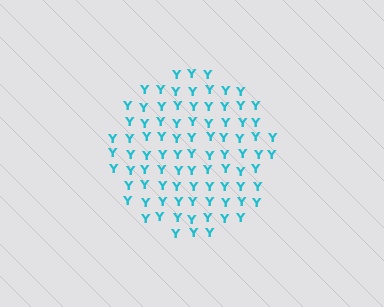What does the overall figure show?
The overall figure shows a circle.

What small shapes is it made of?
It is made of small letter Y's.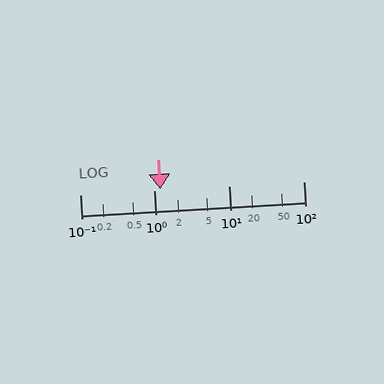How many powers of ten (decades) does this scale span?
The scale spans 3 decades, from 0.1 to 100.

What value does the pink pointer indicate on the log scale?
The pointer indicates approximately 1.2.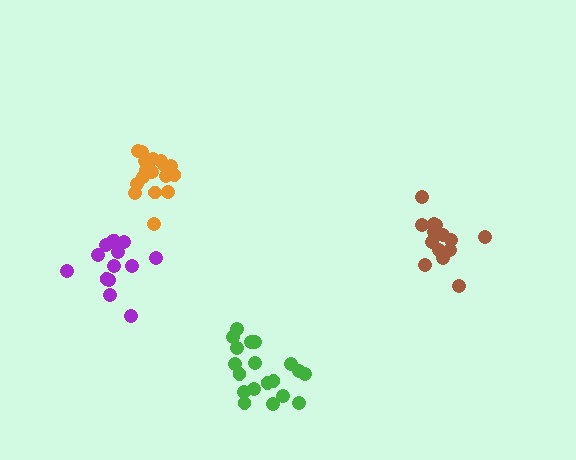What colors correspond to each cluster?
The clusters are colored: green, orange, brown, purple.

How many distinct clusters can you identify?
There are 4 distinct clusters.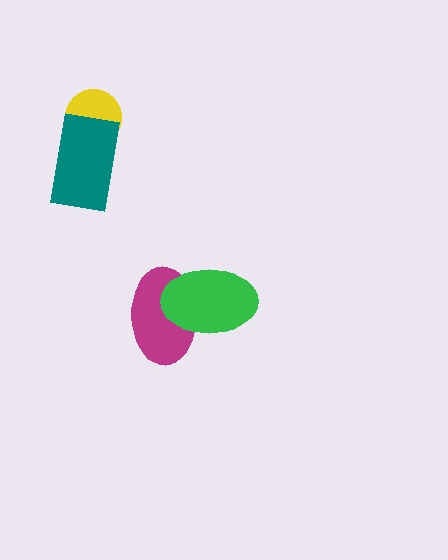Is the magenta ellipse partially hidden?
Yes, it is partially covered by another shape.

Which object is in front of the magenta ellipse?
The green ellipse is in front of the magenta ellipse.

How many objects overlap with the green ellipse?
1 object overlaps with the green ellipse.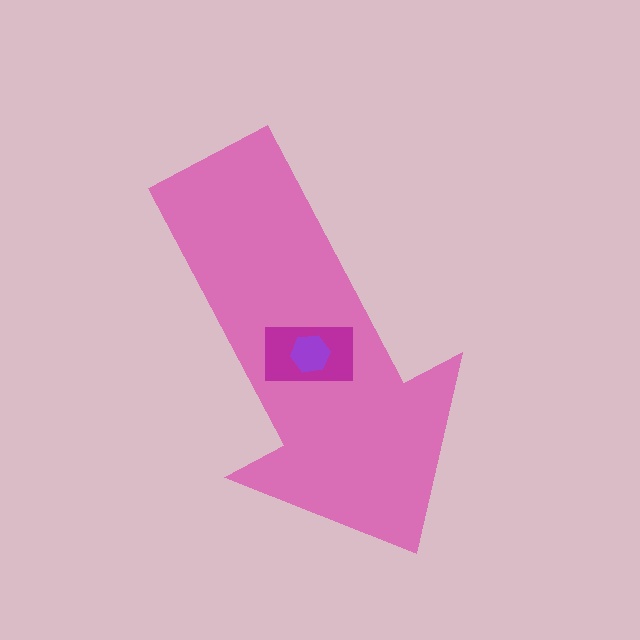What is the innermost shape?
The purple hexagon.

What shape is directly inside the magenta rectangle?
The purple hexagon.